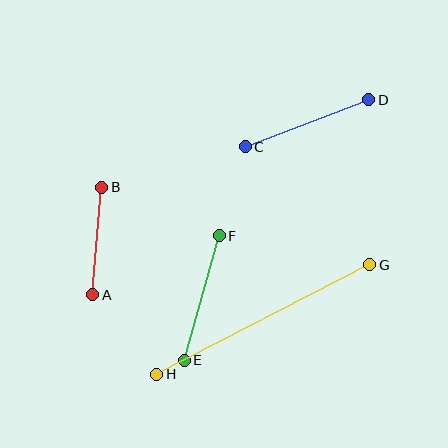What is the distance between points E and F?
The distance is approximately 130 pixels.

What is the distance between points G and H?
The distance is approximately 239 pixels.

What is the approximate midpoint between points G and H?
The midpoint is at approximately (263, 319) pixels.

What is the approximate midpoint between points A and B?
The midpoint is at approximately (97, 241) pixels.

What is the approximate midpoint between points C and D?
The midpoint is at approximately (307, 123) pixels.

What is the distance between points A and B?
The distance is approximately 108 pixels.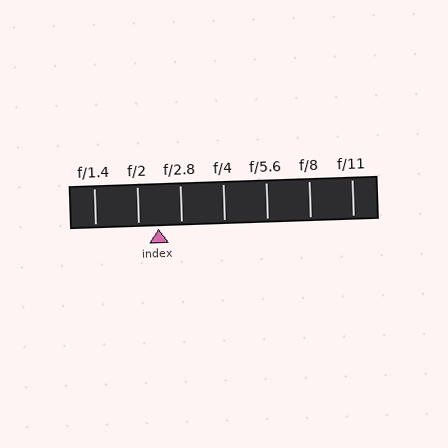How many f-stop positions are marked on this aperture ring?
There are 7 f-stop positions marked.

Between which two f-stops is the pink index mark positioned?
The index mark is between f/2 and f/2.8.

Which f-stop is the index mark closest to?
The index mark is closest to f/2.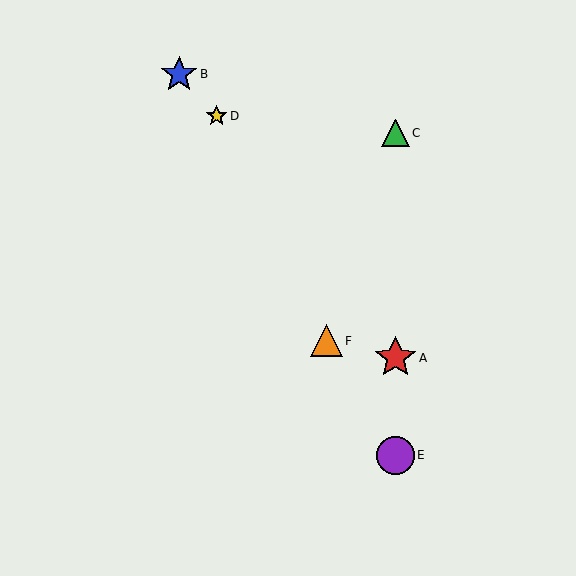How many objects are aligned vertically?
3 objects (A, C, E) are aligned vertically.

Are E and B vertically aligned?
No, E is at x≈395 and B is at x≈179.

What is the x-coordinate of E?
Object E is at x≈395.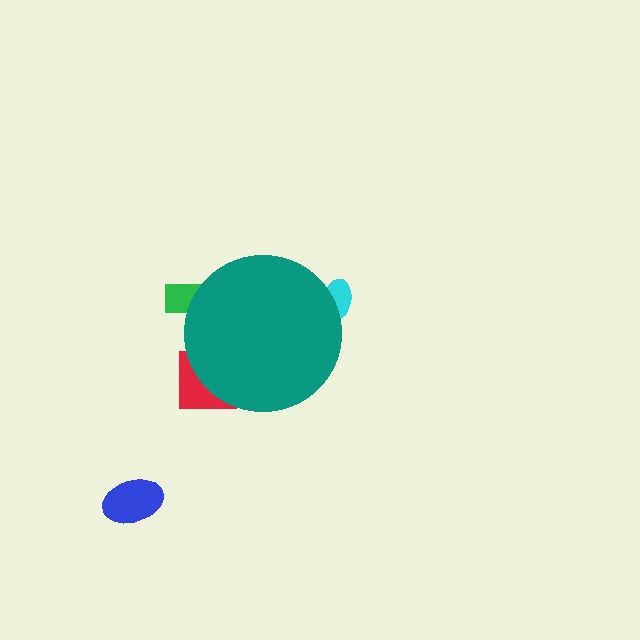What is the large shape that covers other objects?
A teal circle.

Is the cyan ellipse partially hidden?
Yes, the cyan ellipse is partially hidden behind the teal circle.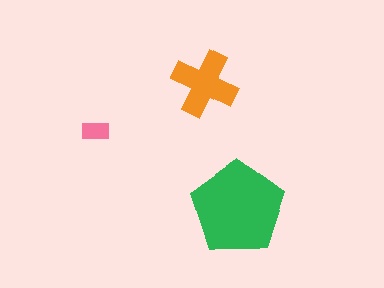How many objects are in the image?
There are 3 objects in the image.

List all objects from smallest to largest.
The pink rectangle, the orange cross, the green pentagon.